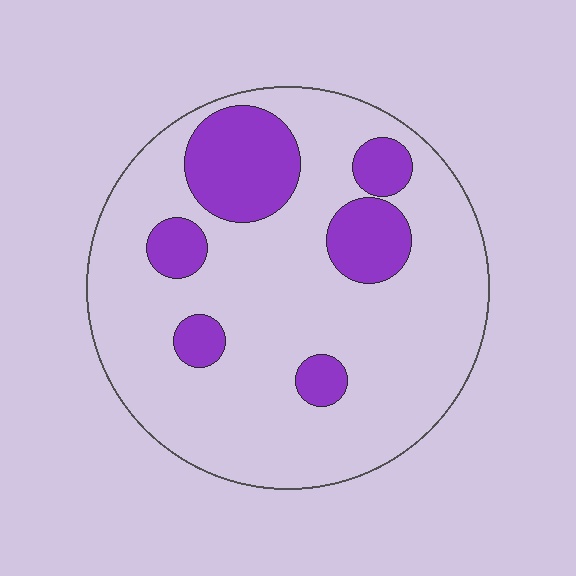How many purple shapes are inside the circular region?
6.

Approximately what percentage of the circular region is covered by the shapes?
Approximately 20%.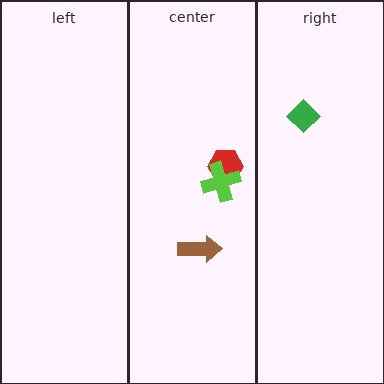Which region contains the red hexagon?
The center region.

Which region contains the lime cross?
The center region.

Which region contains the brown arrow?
The center region.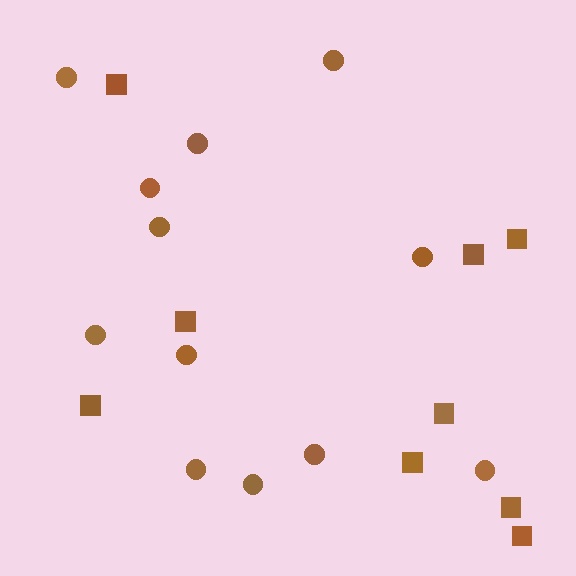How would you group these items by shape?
There are 2 groups: one group of squares (9) and one group of circles (12).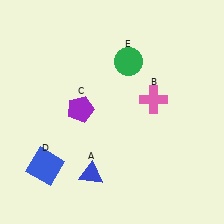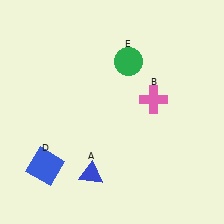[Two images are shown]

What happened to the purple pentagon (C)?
The purple pentagon (C) was removed in Image 2. It was in the top-left area of Image 1.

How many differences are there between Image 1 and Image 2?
There is 1 difference between the two images.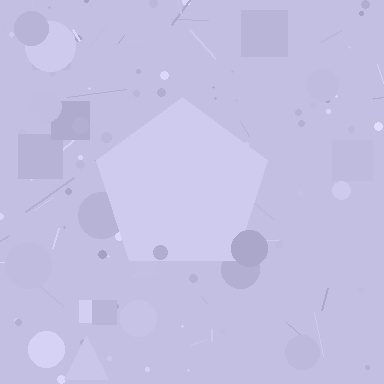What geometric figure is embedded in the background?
A pentagon is embedded in the background.